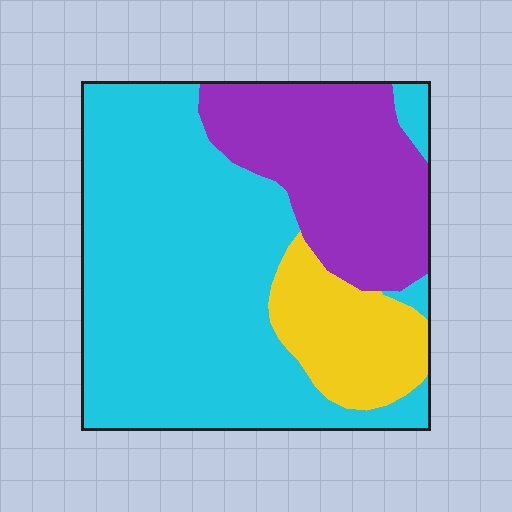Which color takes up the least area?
Yellow, at roughly 15%.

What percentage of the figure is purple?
Purple covers about 25% of the figure.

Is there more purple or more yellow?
Purple.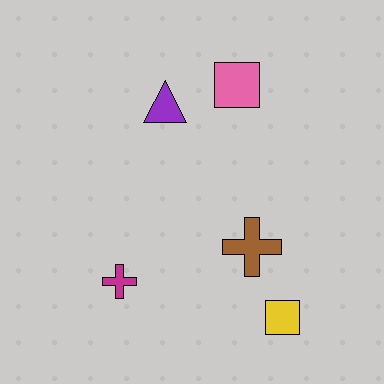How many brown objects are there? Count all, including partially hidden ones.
There is 1 brown object.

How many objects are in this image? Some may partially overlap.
There are 5 objects.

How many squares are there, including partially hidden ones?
There are 2 squares.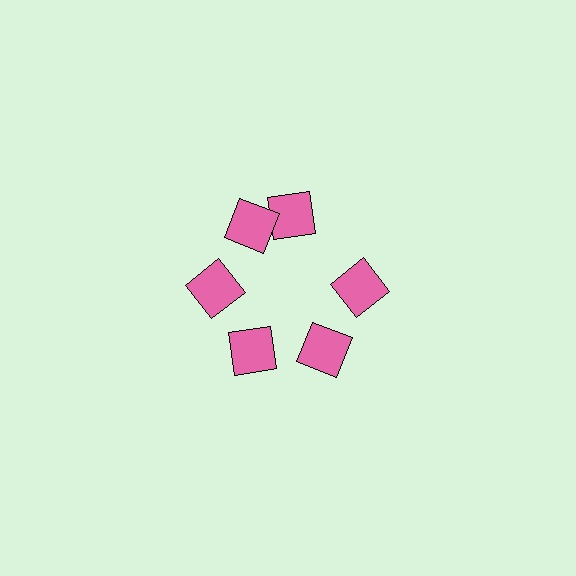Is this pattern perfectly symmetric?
No. The 6 pink squares are arranged in a ring, but one element near the 1 o'clock position is rotated out of alignment along the ring, breaking the 6-fold rotational symmetry.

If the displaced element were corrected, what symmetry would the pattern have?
It would have 6-fold rotational symmetry — the pattern would map onto itself every 60 degrees.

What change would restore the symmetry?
The symmetry would be restored by rotating it back into even spacing with its neighbors so that all 6 squares sit at equal angles and equal distance from the center.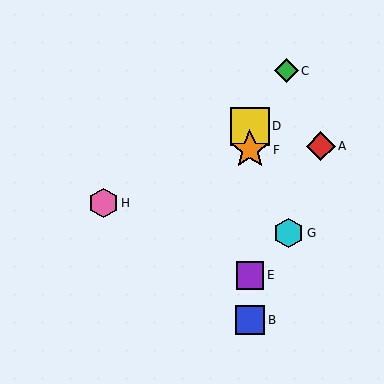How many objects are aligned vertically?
4 objects (B, D, E, F) are aligned vertically.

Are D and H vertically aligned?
No, D is at x≈250 and H is at x≈103.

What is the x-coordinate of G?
Object G is at x≈289.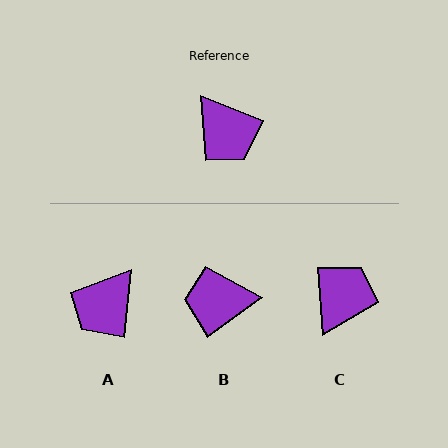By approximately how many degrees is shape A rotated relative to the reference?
Approximately 74 degrees clockwise.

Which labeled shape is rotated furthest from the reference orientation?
B, about 122 degrees away.